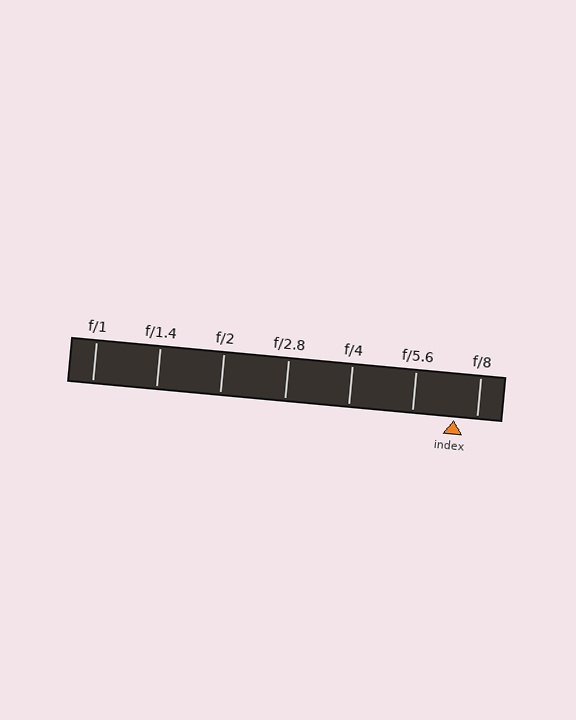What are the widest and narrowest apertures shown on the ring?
The widest aperture shown is f/1 and the narrowest is f/8.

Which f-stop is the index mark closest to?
The index mark is closest to f/8.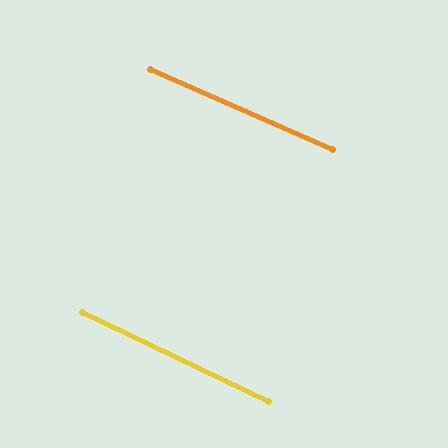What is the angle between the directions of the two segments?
Approximately 2 degrees.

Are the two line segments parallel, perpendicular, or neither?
Parallel — their directions differ by only 1.7°.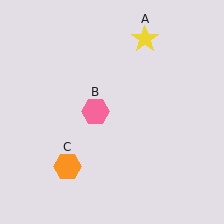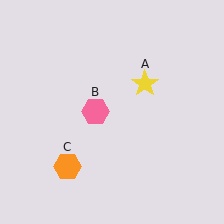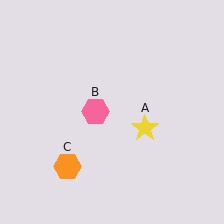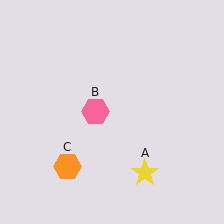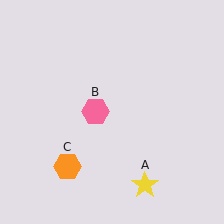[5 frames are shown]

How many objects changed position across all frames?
1 object changed position: yellow star (object A).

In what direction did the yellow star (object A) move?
The yellow star (object A) moved down.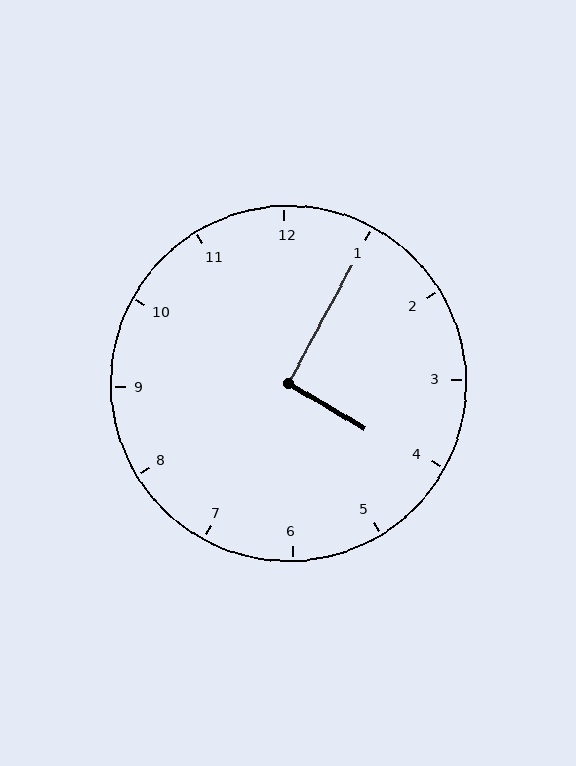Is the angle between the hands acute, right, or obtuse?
It is right.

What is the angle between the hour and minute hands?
Approximately 92 degrees.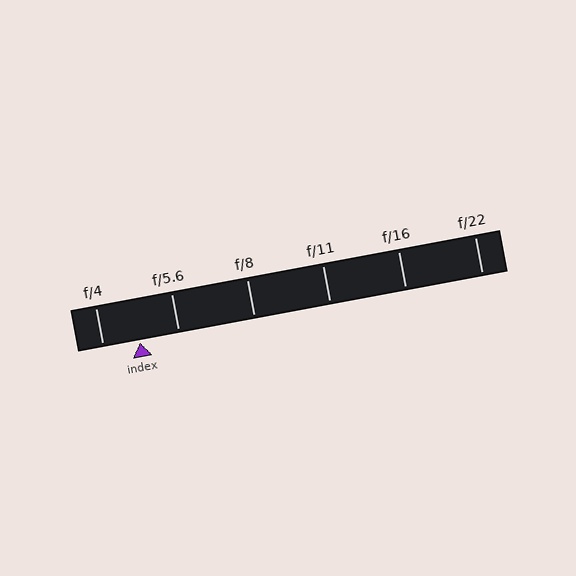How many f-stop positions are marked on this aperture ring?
There are 6 f-stop positions marked.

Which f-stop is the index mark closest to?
The index mark is closest to f/4.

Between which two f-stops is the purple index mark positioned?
The index mark is between f/4 and f/5.6.